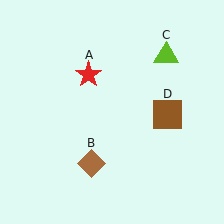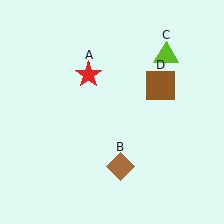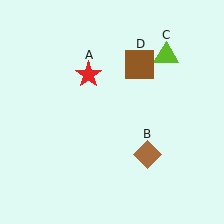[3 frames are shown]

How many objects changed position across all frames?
2 objects changed position: brown diamond (object B), brown square (object D).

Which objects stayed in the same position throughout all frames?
Red star (object A) and lime triangle (object C) remained stationary.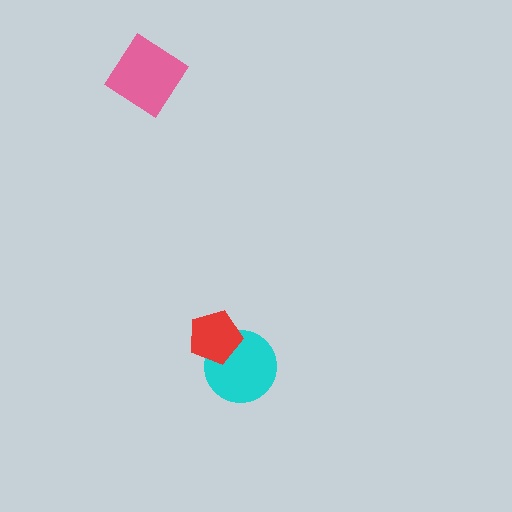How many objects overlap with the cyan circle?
1 object overlaps with the cyan circle.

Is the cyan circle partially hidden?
Yes, it is partially covered by another shape.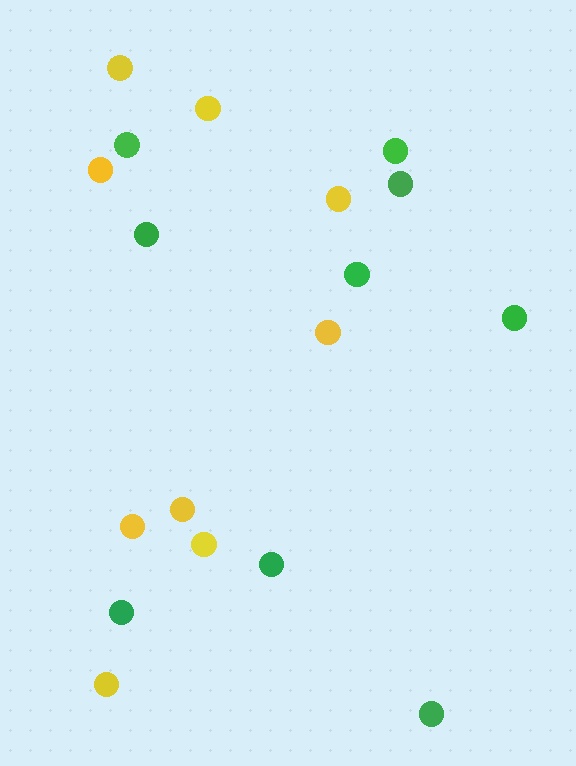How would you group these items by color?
There are 2 groups: one group of yellow circles (9) and one group of green circles (9).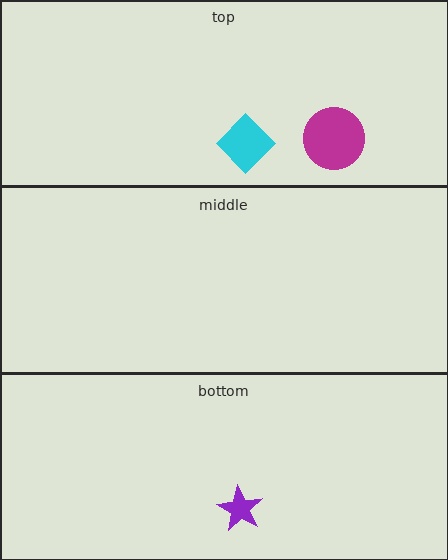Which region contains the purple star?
The bottom region.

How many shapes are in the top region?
2.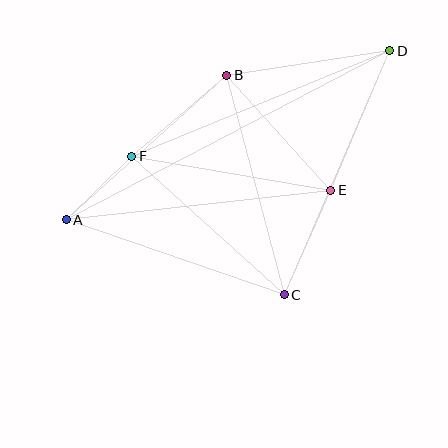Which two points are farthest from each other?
Points A and D are farthest from each other.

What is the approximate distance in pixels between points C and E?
The distance between C and E is approximately 114 pixels.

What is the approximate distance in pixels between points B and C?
The distance between B and C is approximately 227 pixels.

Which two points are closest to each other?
Points A and F are closest to each other.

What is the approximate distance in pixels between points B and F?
The distance between B and F is approximately 125 pixels.